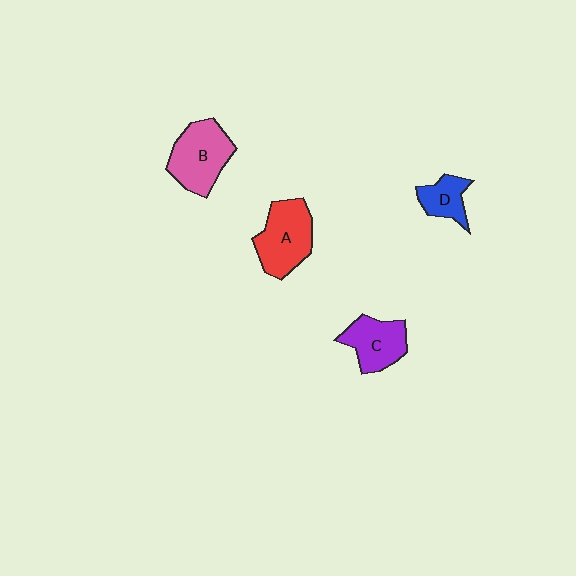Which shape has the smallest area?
Shape D (blue).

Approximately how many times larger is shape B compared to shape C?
Approximately 1.3 times.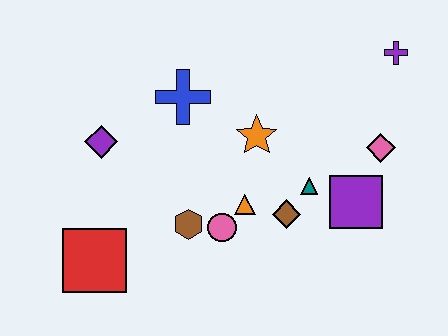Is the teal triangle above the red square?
Yes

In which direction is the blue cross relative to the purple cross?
The blue cross is to the left of the purple cross.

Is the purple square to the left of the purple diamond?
No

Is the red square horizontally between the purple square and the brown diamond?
No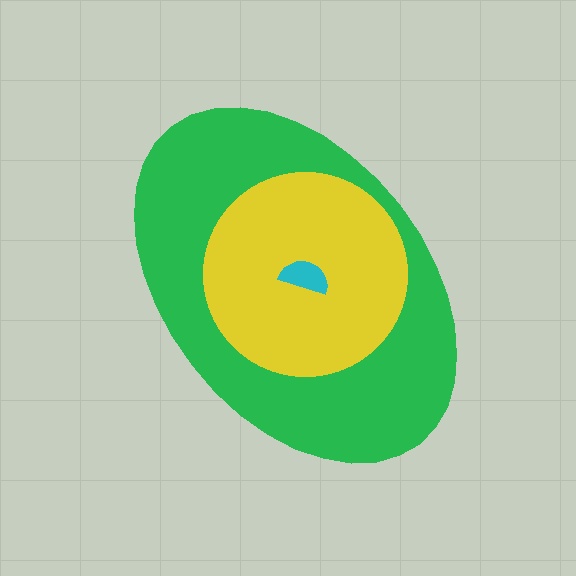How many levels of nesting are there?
3.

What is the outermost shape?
The green ellipse.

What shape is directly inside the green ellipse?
The yellow circle.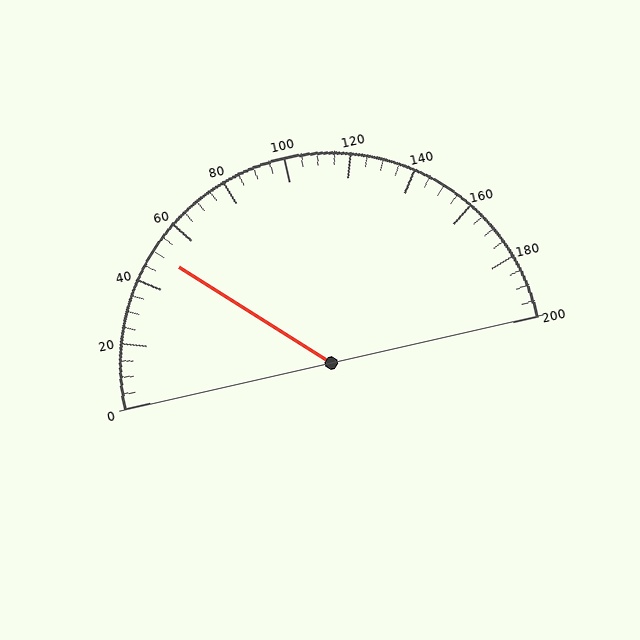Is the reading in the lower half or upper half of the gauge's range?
The reading is in the lower half of the range (0 to 200).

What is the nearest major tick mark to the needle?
The nearest major tick mark is 40.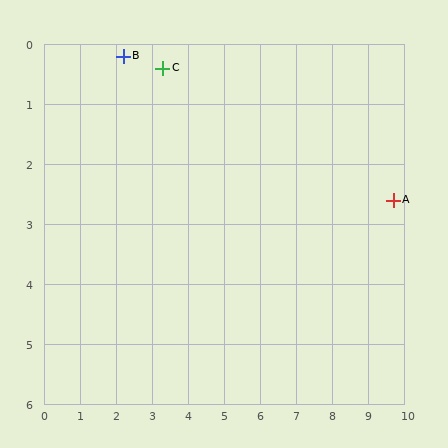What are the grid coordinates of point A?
Point A is at approximately (9.7, 2.6).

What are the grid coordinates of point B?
Point B is at approximately (2.2, 0.2).